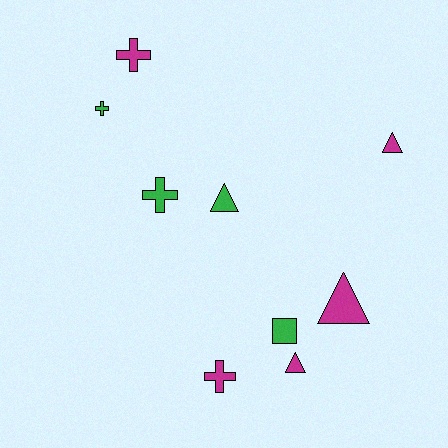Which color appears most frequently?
Magenta, with 5 objects.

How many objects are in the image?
There are 9 objects.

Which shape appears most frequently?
Triangle, with 4 objects.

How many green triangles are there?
There is 1 green triangle.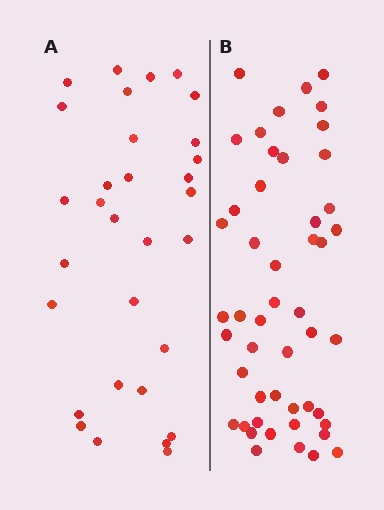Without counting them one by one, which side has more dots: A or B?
Region B (the right region) has more dots.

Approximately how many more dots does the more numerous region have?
Region B has approximately 20 more dots than region A.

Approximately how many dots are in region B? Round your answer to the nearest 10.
About 50 dots. (The exact count is 49, which rounds to 50.)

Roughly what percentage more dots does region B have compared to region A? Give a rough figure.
About 60% more.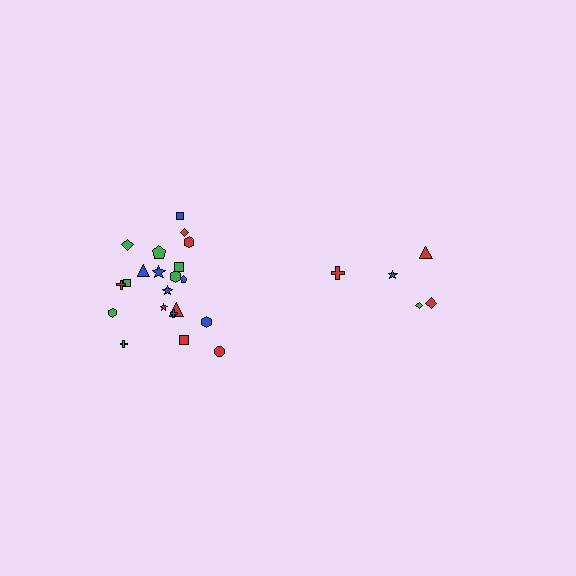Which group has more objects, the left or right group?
The left group.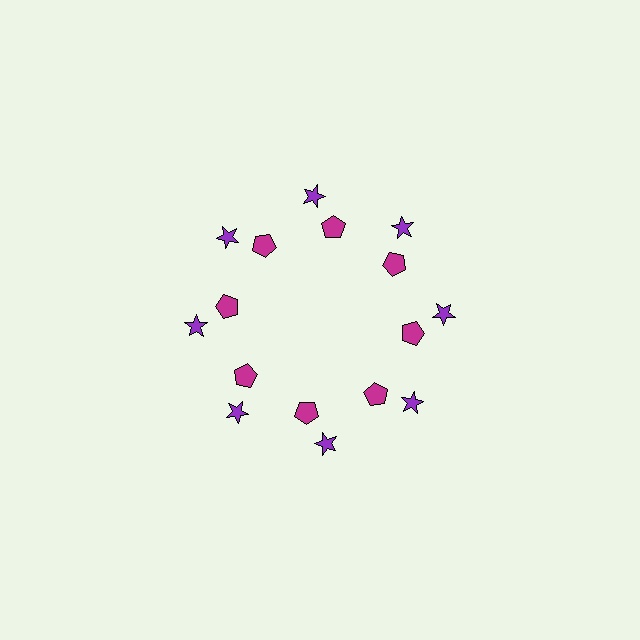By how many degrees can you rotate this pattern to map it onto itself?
The pattern maps onto itself every 45 degrees of rotation.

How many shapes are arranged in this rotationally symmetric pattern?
There are 16 shapes, arranged in 8 groups of 2.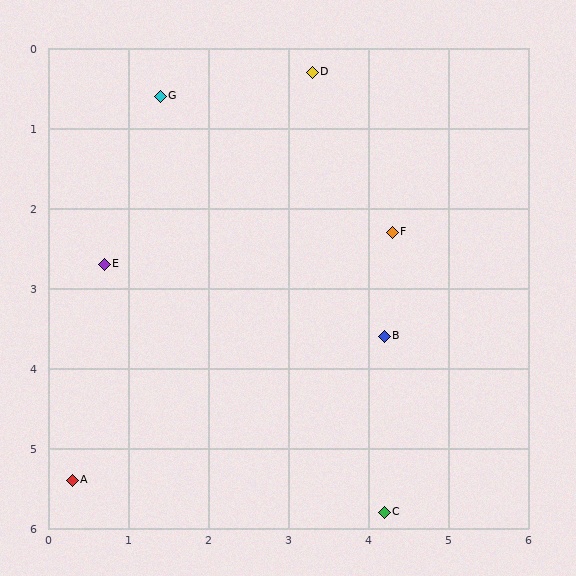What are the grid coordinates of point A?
Point A is at approximately (0.3, 5.4).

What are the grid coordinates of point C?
Point C is at approximately (4.2, 5.8).